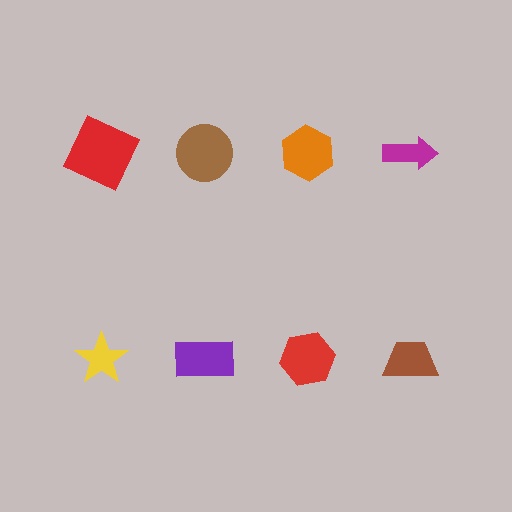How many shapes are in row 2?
4 shapes.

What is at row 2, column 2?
A purple rectangle.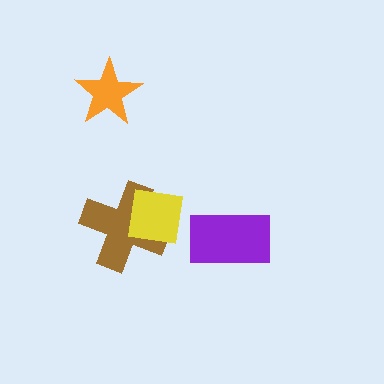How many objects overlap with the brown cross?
1 object overlaps with the brown cross.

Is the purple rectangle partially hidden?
No, no other shape covers it.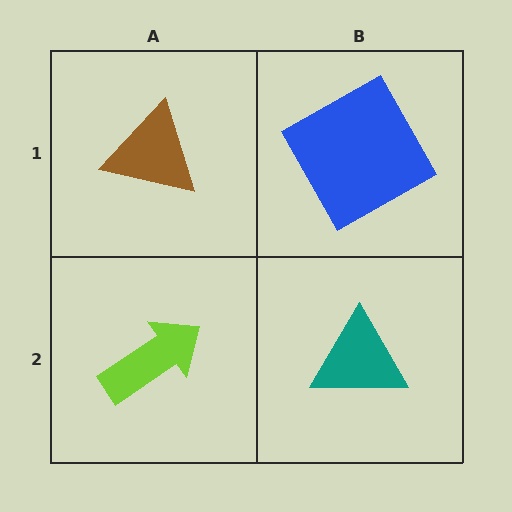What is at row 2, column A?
A lime arrow.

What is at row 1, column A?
A brown triangle.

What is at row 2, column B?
A teal triangle.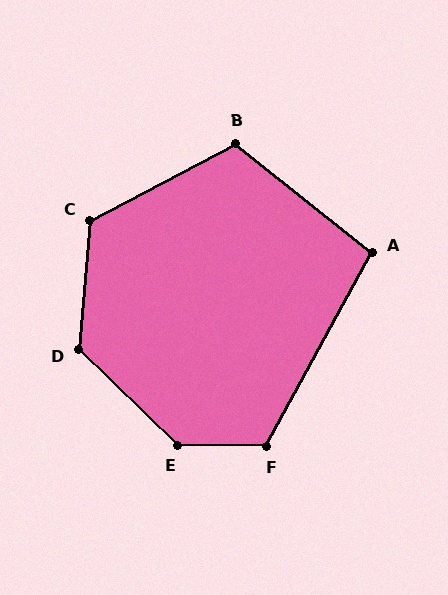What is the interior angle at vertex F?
Approximately 118 degrees (obtuse).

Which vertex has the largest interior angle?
E, at approximately 137 degrees.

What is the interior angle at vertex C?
Approximately 123 degrees (obtuse).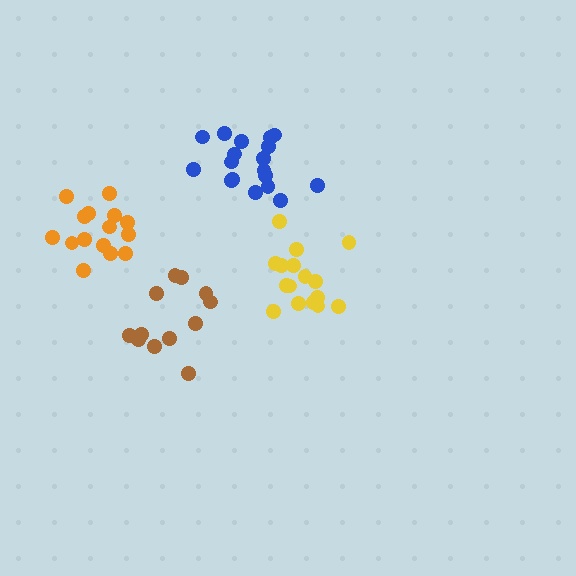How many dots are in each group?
Group 1: 15 dots, Group 2: 18 dots, Group 3: 12 dots, Group 4: 16 dots (61 total).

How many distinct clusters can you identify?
There are 4 distinct clusters.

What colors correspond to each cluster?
The clusters are colored: orange, blue, brown, yellow.